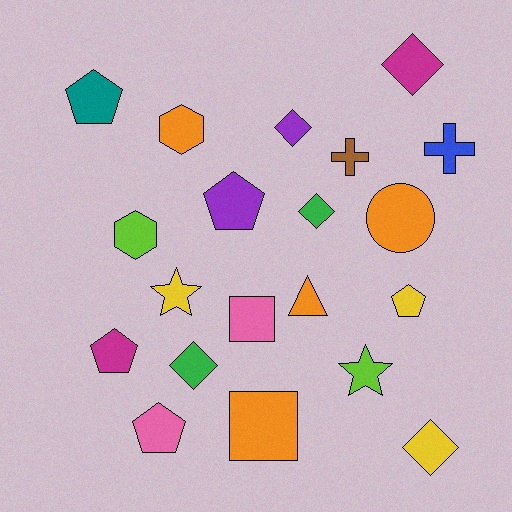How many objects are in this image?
There are 20 objects.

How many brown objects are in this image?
There is 1 brown object.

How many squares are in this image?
There are 2 squares.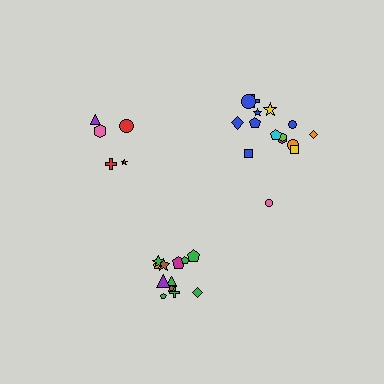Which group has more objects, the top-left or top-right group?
The top-right group.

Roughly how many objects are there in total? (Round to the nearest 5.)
Roughly 30 objects in total.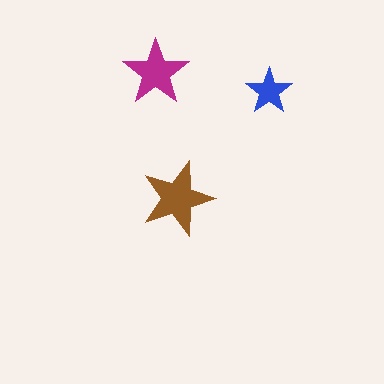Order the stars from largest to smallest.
the brown one, the magenta one, the blue one.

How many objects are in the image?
There are 3 objects in the image.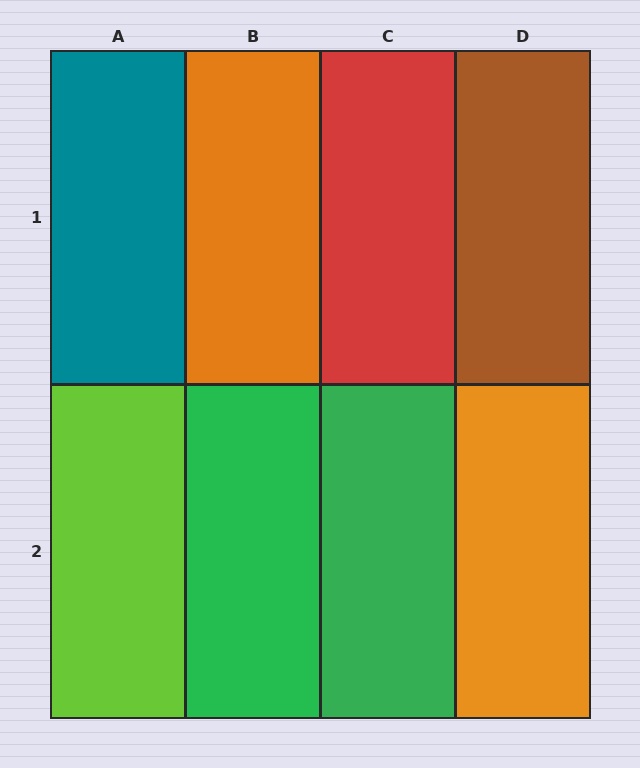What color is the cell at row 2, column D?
Orange.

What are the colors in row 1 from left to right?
Teal, orange, red, brown.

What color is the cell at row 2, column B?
Green.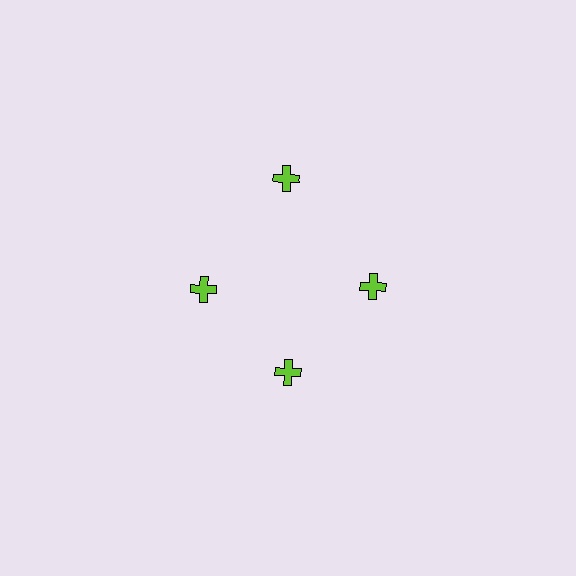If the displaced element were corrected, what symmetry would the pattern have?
It would have 4-fold rotational symmetry — the pattern would map onto itself every 90 degrees.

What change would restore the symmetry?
The symmetry would be restored by moving it inward, back onto the ring so that all 4 crosses sit at equal angles and equal distance from the center.